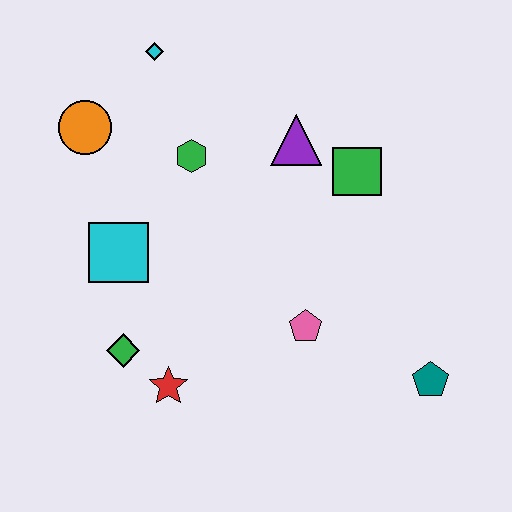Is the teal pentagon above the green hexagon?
No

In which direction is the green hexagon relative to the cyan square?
The green hexagon is above the cyan square.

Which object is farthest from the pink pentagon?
The cyan diamond is farthest from the pink pentagon.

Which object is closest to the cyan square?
The green diamond is closest to the cyan square.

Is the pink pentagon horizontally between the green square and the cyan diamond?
Yes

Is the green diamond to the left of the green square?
Yes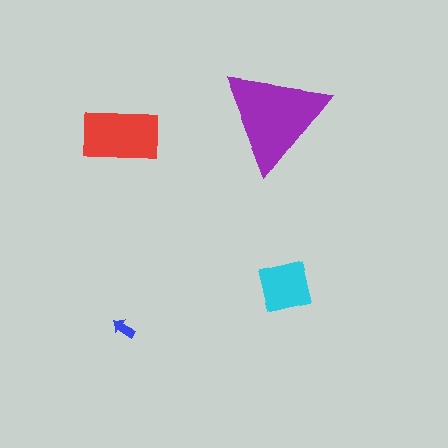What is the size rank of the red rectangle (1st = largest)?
2nd.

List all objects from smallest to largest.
The blue arrow, the cyan square, the red rectangle, the purple triangle.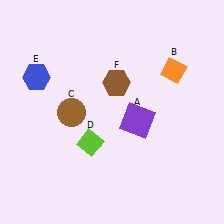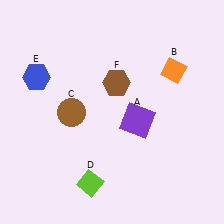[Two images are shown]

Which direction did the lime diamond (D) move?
The lime diamond (D) moved down.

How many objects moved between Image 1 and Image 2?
1 object moved between the two images.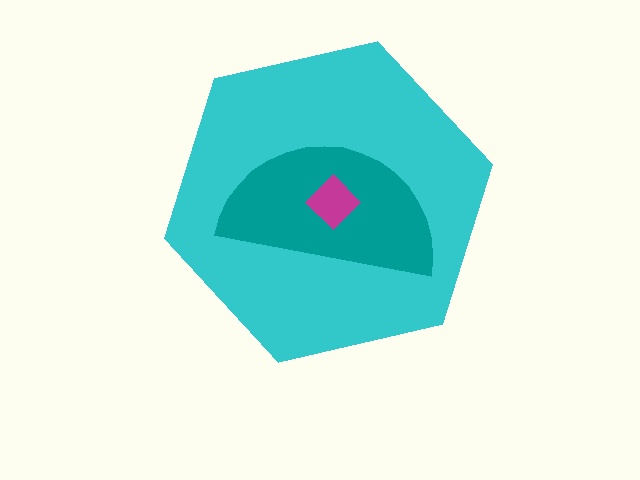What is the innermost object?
The magenta diamond.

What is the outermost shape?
The cyan hexagon.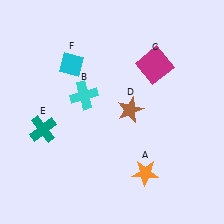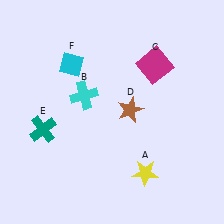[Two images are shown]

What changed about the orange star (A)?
In Image 1, A is orange. In Image 2, it changed to yellow.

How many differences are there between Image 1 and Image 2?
There is 1 difference between the two images.